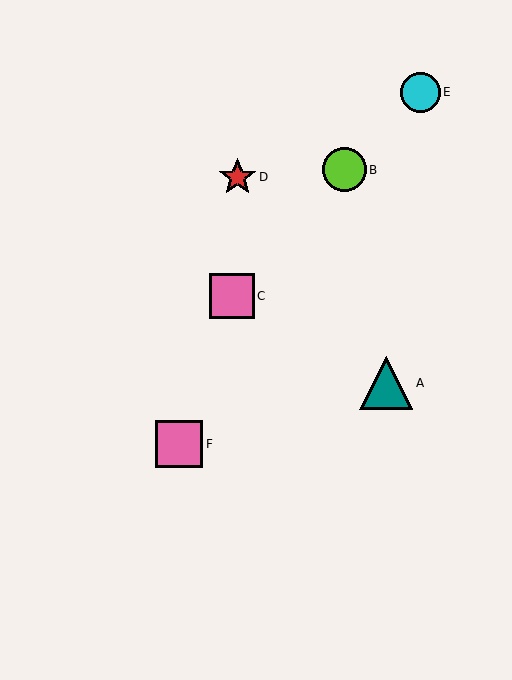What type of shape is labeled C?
Shape C is a pink square.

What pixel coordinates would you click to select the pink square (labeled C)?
Click at (232, 296) to select the pink square C.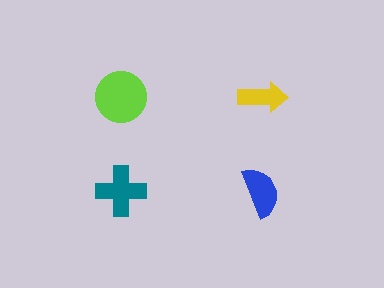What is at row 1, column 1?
A lime circle.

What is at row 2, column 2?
A blue semicircle.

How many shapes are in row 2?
2 shapes.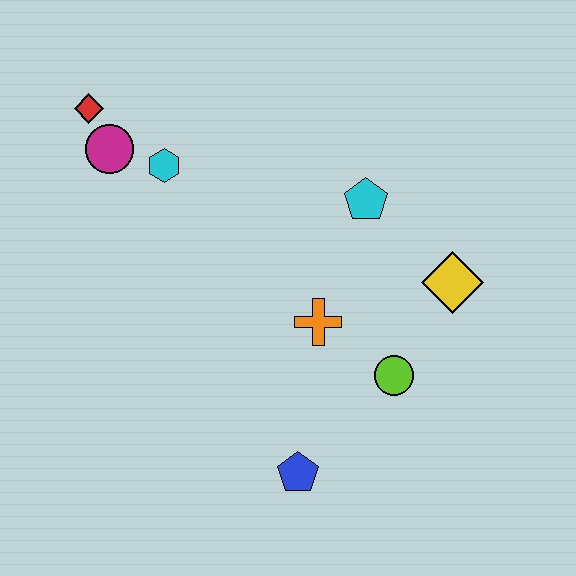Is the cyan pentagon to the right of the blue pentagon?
Yes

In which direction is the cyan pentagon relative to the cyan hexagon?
The cyan pentagon is to the right of the cyan hexagon.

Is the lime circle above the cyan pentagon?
No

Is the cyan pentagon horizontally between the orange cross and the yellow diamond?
Yes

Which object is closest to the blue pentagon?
The lime circle is closest to the blue pentagon.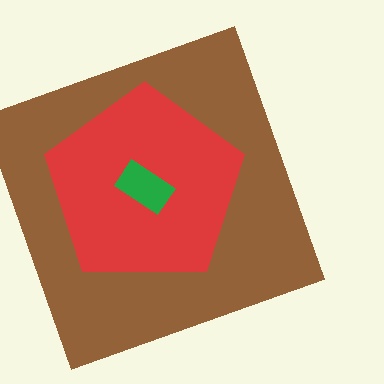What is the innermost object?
The green rectangle.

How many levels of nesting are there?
3.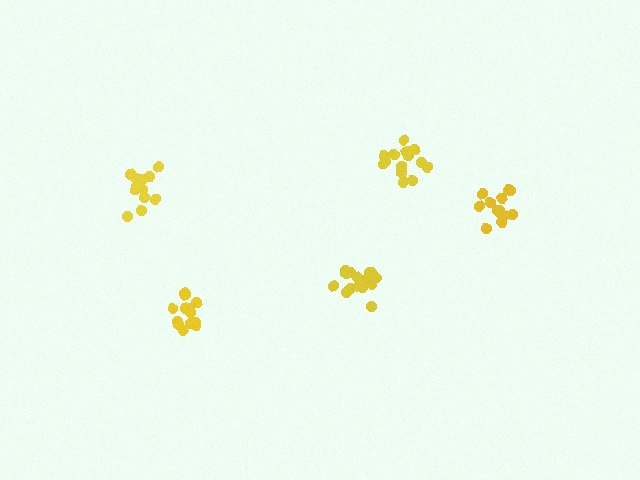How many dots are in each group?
Group 1: 13 dots, Group 2: 16 dots, Group 3: 14 dots, Group 4: 17 dots, Group 5: 13 dots (73 total).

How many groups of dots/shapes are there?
There are 5 groups.